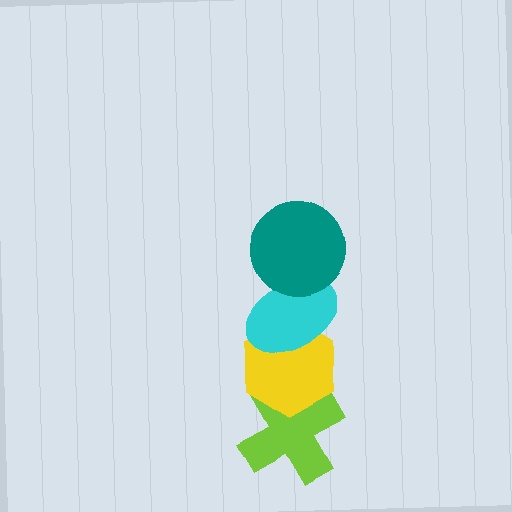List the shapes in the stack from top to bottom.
From top to bottom: the teal circle, the cyan ellipse, the yellow hexagon, the lime cross.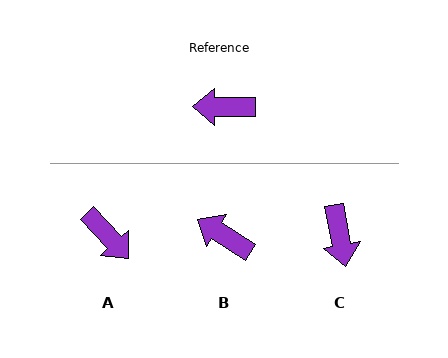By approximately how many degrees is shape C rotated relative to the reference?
Approximately 101 degrees counter-clockwise.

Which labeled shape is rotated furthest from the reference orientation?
A, about 133 degrees away.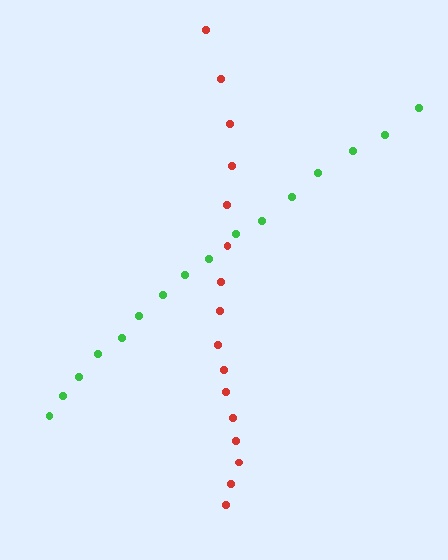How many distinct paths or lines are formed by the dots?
There are 2 distinct paths.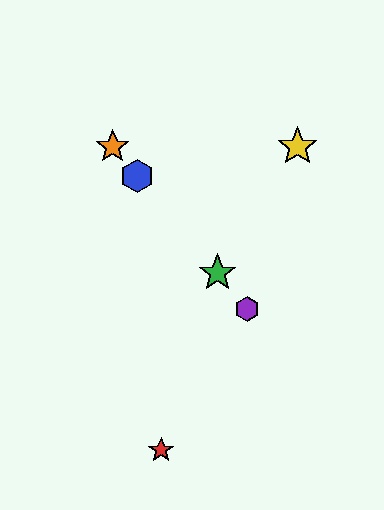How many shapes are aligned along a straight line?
4 shapes (the blue hexagon, the green star, the purple hexagon, the orange star) are aligned along a straight line.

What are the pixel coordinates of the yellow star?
The yellow star is at (297, 147).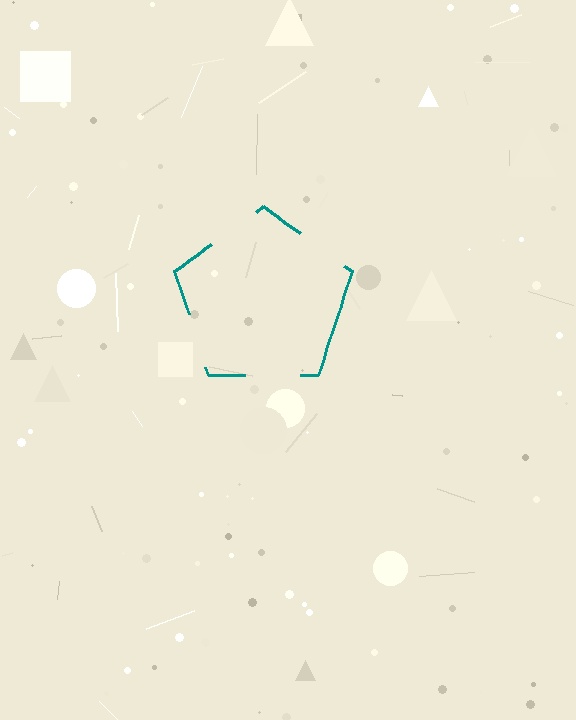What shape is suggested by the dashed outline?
The dashed outline suggests a pentagon.